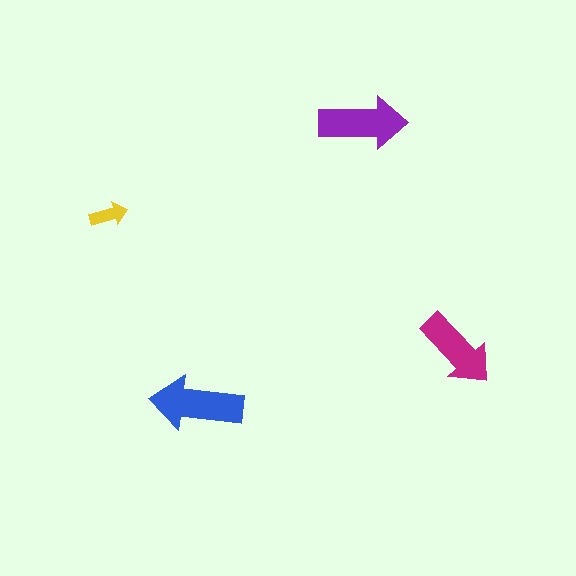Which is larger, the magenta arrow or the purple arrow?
The purple one.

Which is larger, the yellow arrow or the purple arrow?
The purple one.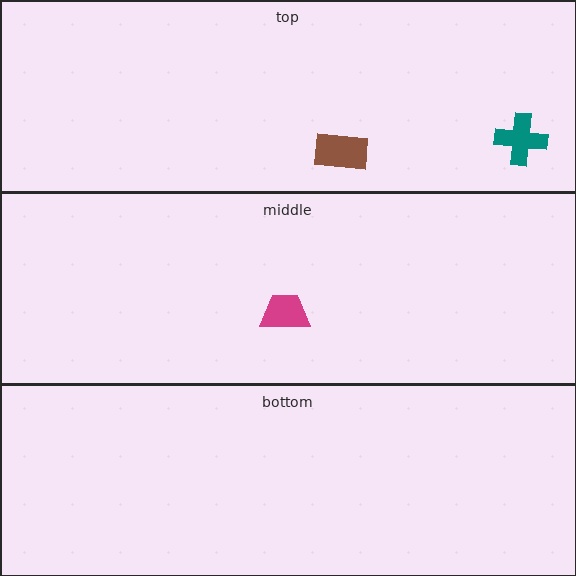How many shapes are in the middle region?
1.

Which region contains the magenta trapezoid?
The middle region.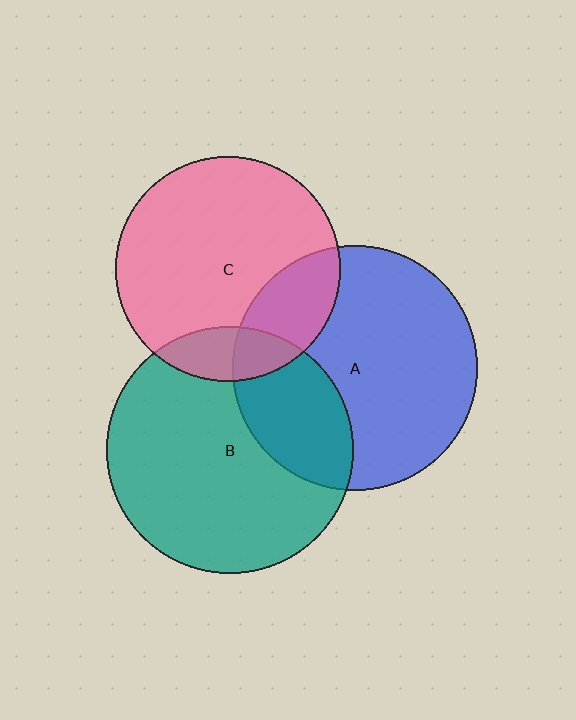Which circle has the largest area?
Circle B (teal).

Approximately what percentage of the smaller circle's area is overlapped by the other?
Approximately 15%.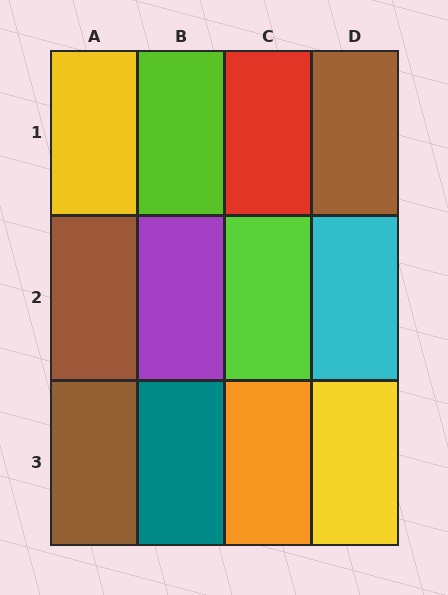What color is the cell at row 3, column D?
Yellow.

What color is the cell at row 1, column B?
Lime.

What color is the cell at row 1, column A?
Yellow.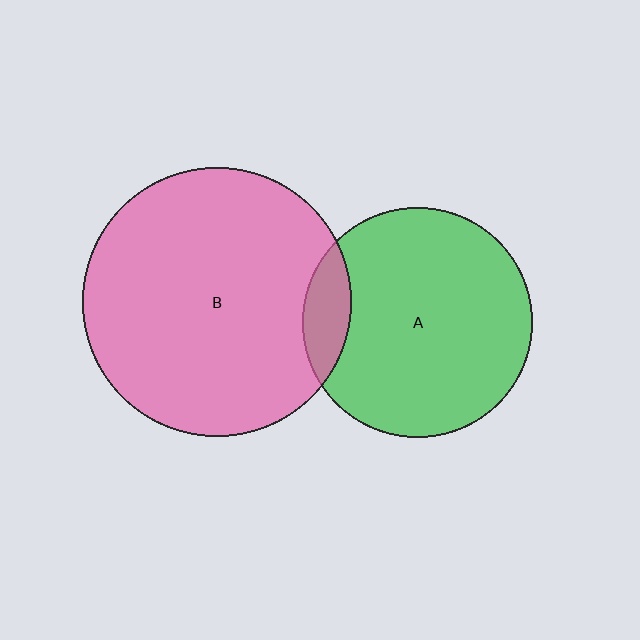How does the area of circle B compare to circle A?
Approximately 1.4 times.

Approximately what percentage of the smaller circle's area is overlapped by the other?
Approximately 10%.